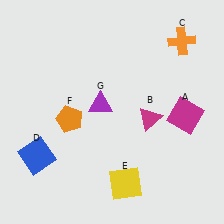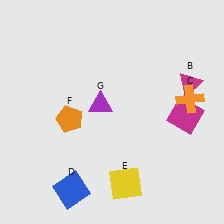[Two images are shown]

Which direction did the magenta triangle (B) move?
The magenta triangle (B) moved right.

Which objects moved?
The objects that moved are: the magenta triangle (B), the orange cross (C), the blue square (D).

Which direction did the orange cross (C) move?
The orange cross (C) moved down.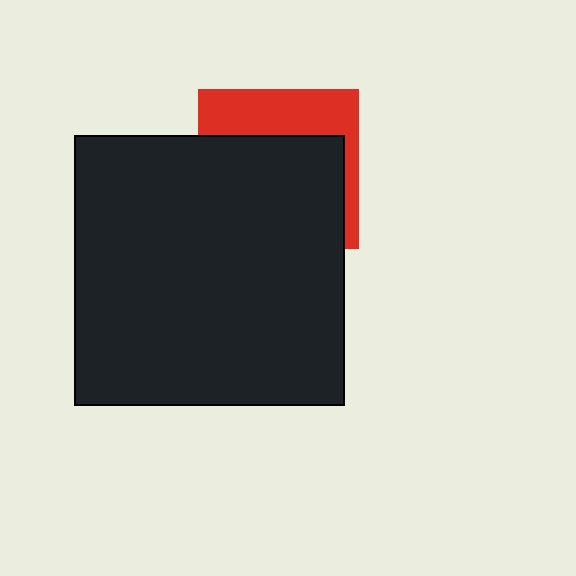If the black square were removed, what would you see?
You would see the complete red square.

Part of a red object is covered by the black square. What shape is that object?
It is a square.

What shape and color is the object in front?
The object in front is a black square.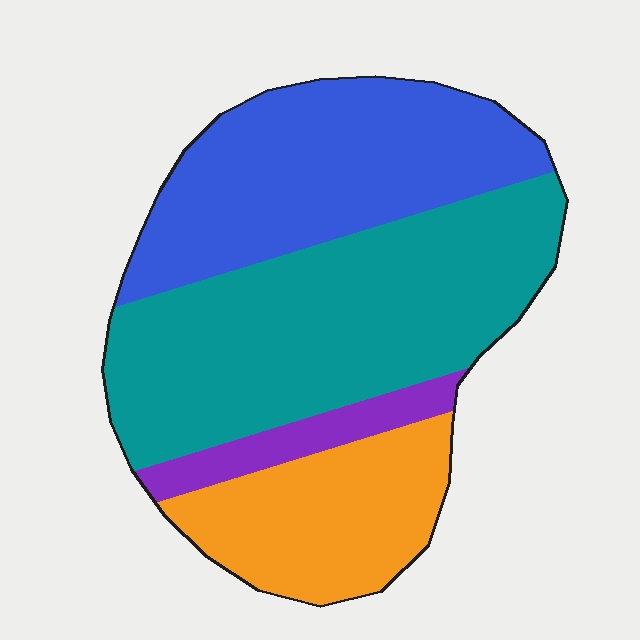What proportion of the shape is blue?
Blue covers roughly 30% of the shape.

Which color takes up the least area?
Purple, at roughly 5%.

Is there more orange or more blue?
Blue.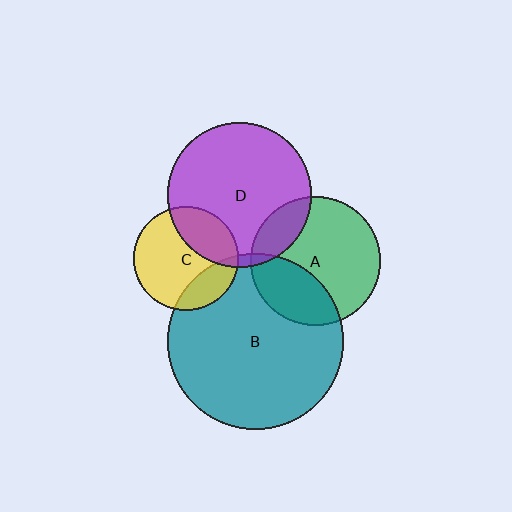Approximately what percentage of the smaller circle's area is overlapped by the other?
Approximately 30%.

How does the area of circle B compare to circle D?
Approximately 1.5 times.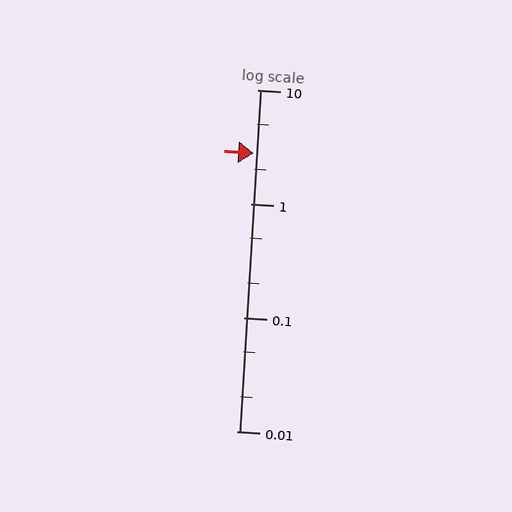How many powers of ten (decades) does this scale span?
The scale spans 3 decades, from 0.01 to 10.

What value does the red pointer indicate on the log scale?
The pointer indicates approximately 2.8.